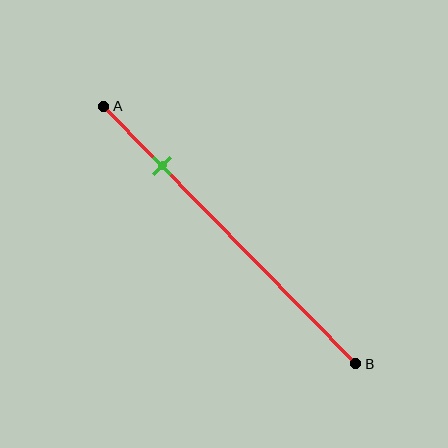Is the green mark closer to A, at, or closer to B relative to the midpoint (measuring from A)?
The green mark is closer to point A than the midpoint of segment AB.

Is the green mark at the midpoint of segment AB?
No, the mark is at about 25% from A, not at the 50% midpoint.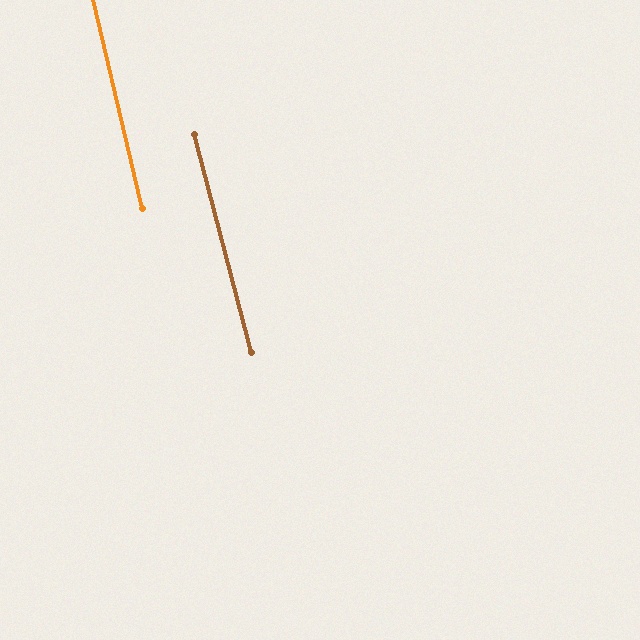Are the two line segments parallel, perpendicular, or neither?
Parallel — their directions differ by only 1.5°.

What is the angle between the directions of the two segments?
Approximately 1 degree.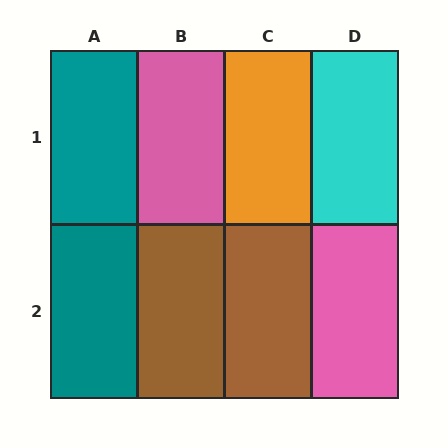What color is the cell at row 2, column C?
Brown.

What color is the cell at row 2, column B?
Brown.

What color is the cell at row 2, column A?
Teal.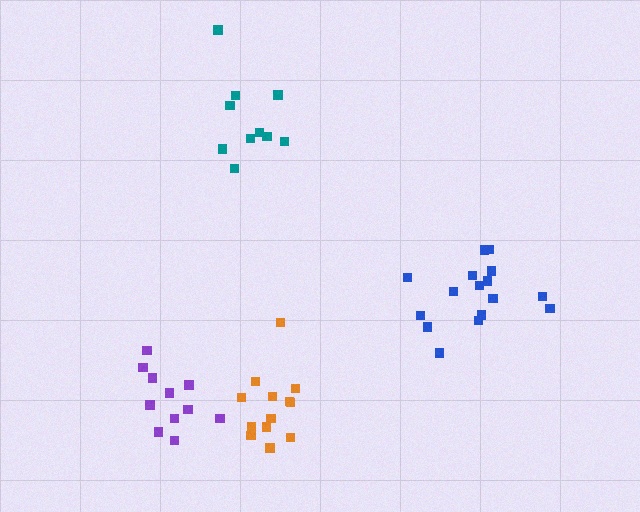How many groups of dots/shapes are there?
There are 4 groups.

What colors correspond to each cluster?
The clusters are colored: orange, blue, purple, teal.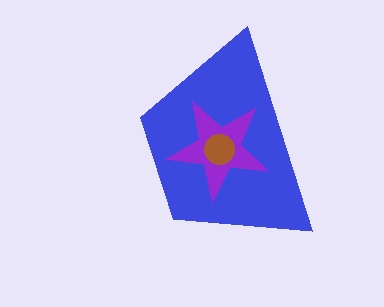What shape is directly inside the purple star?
The brown circle.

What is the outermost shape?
The blue trapezoid.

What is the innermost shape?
The brown circle.